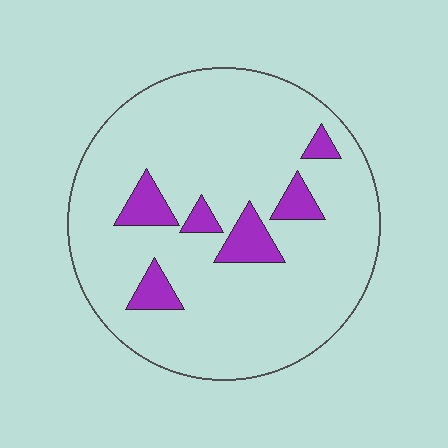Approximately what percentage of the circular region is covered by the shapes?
Approximately 10%.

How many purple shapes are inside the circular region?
6.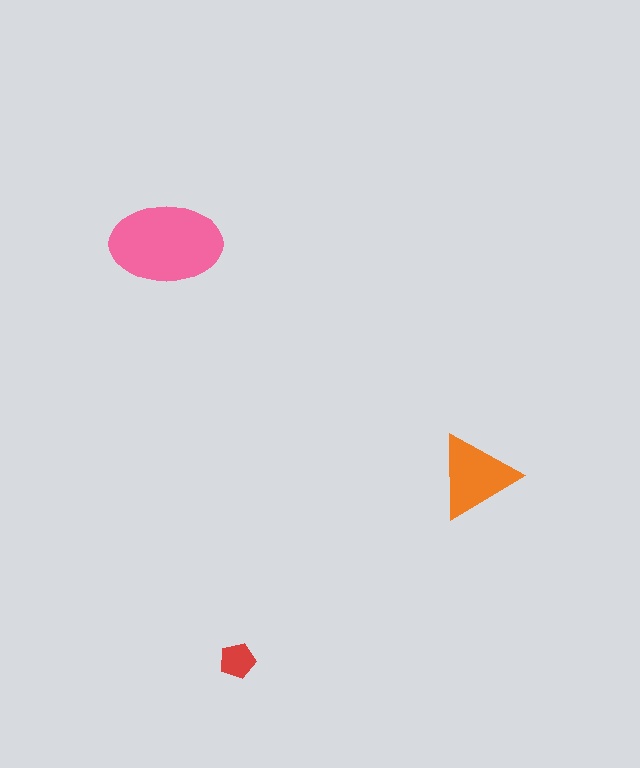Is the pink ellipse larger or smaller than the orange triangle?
Larger.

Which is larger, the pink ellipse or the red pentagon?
The pink ellipse.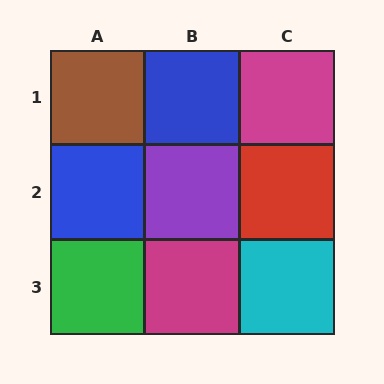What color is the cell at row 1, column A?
Brown.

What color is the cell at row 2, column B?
Purple.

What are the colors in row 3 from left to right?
Green, magenta, cyan.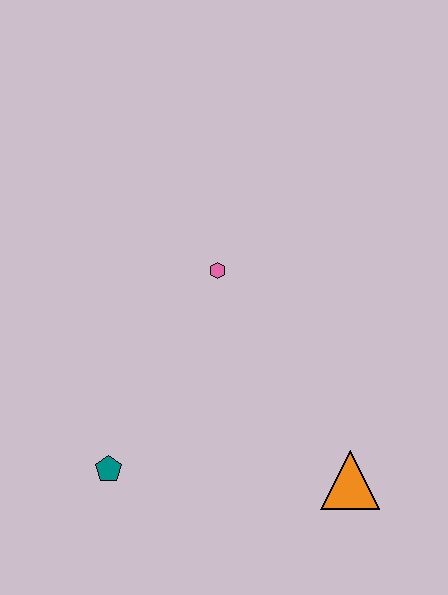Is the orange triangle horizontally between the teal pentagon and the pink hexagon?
No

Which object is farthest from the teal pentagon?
The orange triangle is farthest from the teal pentagon.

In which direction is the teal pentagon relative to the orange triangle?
The teal pentagon is to the left of the orange triangle.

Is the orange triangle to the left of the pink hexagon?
No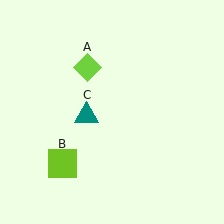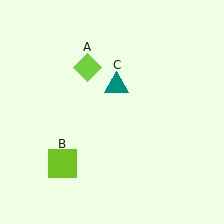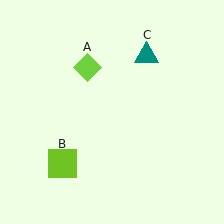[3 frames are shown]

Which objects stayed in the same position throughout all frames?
Lime diamond (object A) and lime square (object B) remained stationary.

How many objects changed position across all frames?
1 object changed position: teal triangle (object C).